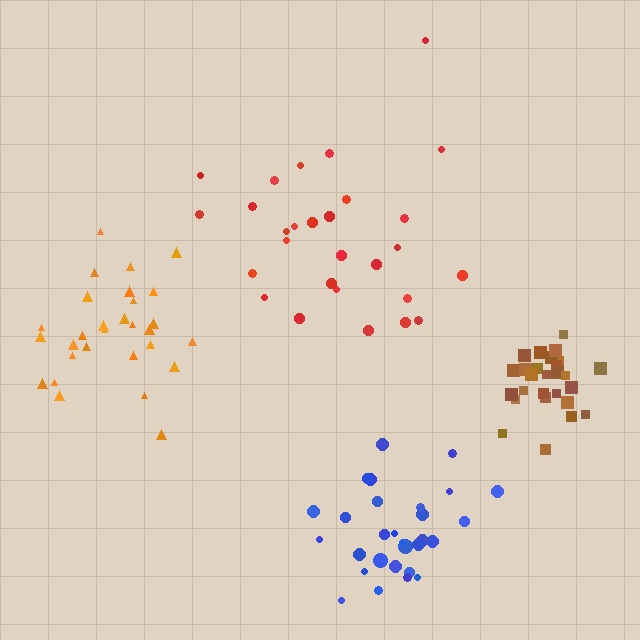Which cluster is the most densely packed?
Brown.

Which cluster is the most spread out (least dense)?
Red.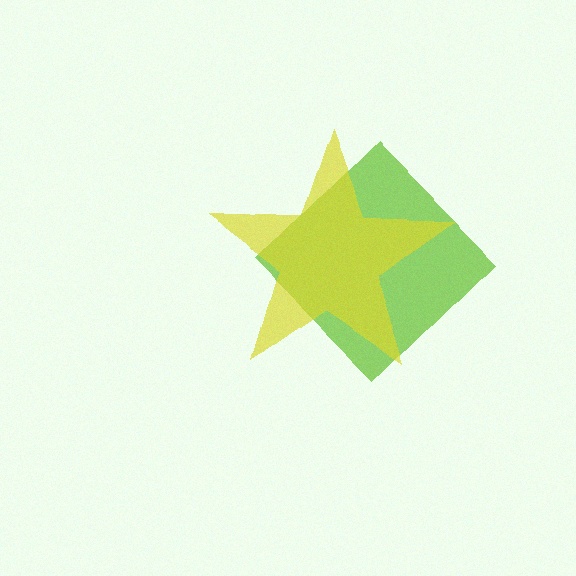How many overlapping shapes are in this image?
There are 2 overlapping shapes in the image.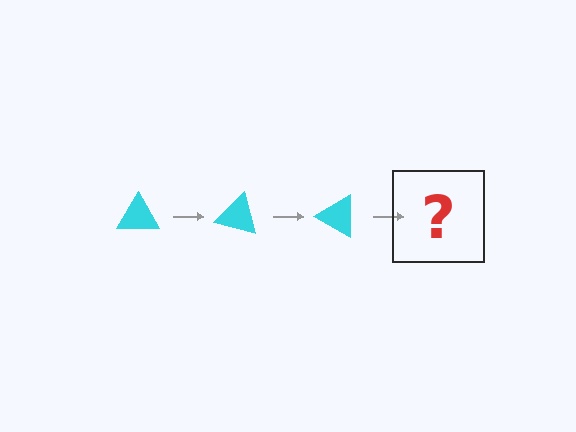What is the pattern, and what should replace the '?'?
The pattern is that the triangle rotates 15 degrees each step. The '?' should be a cyan triangle rotated 45 degrees.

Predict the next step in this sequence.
The next step is a cyan triangle rotated 45 degrees.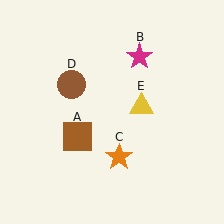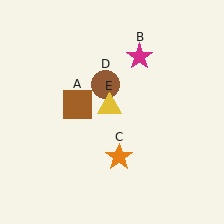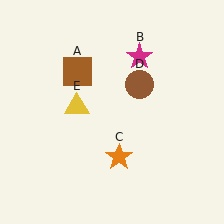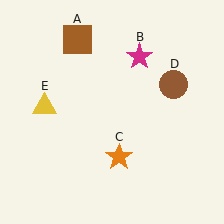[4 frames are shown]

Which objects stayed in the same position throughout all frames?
Magenta star (object B) and orange star (object C) remained stationary.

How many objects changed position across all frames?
3 objects changed position: brown square (object A), brown circle (object D), yellow triangle (object E).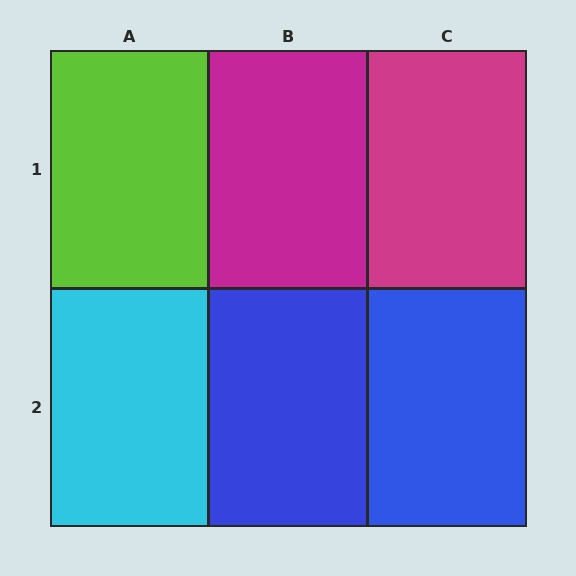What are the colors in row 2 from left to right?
Cyan, blue, blue.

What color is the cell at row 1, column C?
Magenta.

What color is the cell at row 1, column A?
Lime.